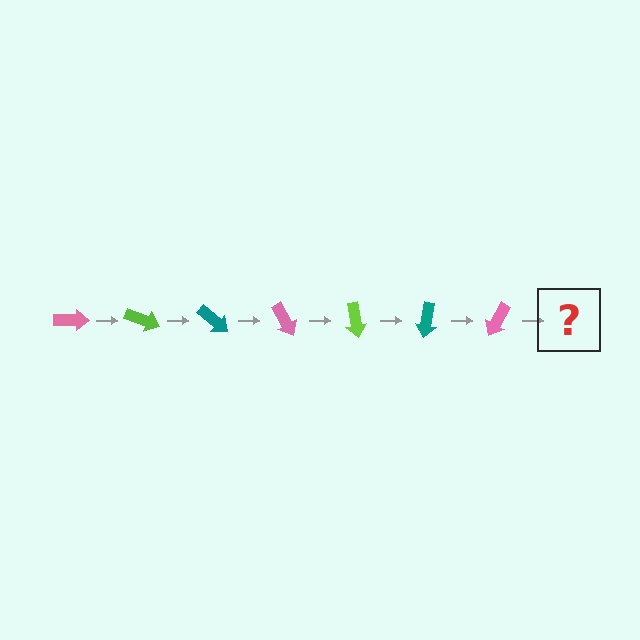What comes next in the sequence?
The next element should be a lime arrow, rotated 140 degrees from the start.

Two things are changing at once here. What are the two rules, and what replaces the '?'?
The two rules are that it rotates 20 degrees each step and the color cycles through pink, lime, and teal. The '?' should be a lime arrow, rotated 140 degrees from the start.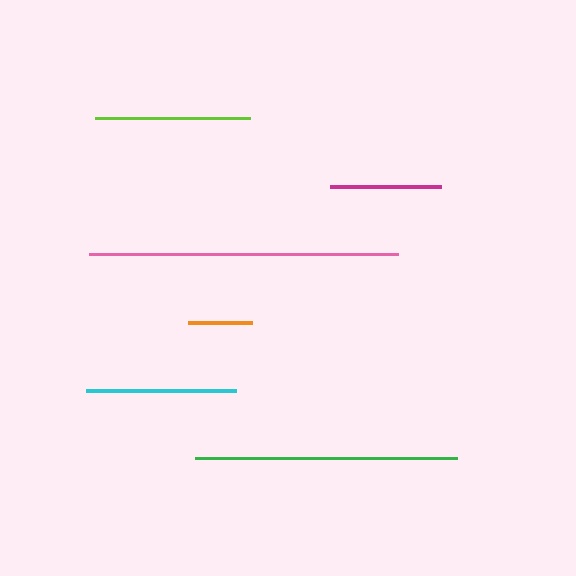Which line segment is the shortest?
The orange line is the shortest at approximately 64 pixels.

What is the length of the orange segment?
The orange segment is approximately 64 pixels long.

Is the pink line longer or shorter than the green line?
The pink line is longer than the green line.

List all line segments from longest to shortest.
From longest to shortest: pink, green, lime, cyan, magenta, orange.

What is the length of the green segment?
The green segment is approximately 262 pixels long.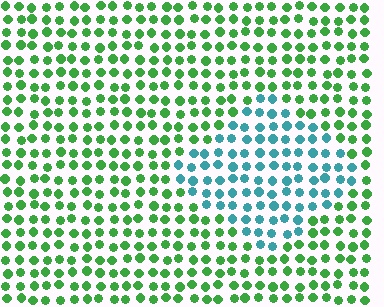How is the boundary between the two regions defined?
The boundary is defined purely by a slight shift in hue (about 60 degrees). Spacing, size, and orientation are identical on both sides.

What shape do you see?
I see a diamond.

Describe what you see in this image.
The image is filled with small green elements in a uniform arrangement. A diamond-shaped region is visible where the elements are tinted to a slightly different hue, forming a subtle color boundary.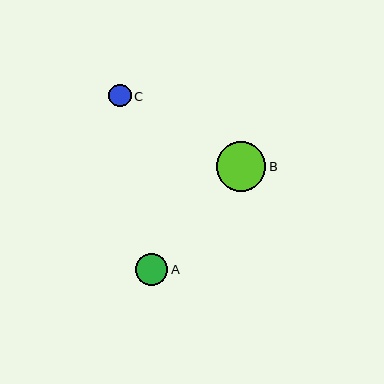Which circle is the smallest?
Circle C is the smallest with a size of approximately 22 pixels.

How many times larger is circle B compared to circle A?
Circle B is approximately 1.5 times the size of circle A.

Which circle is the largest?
Circle B is the largest with a size of approximately 50 pixels.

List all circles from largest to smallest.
From largest to smallest: B, A, C.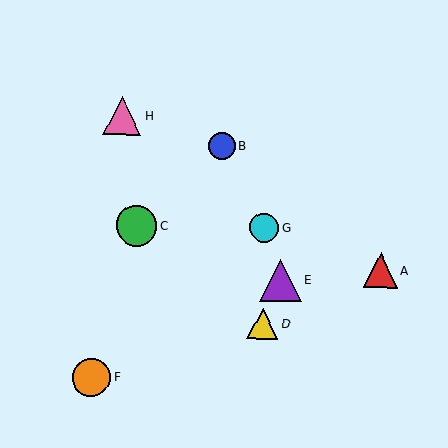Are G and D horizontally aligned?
No, G is at y≈228 and D is at y≈323.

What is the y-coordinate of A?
Object A is at y≈271.